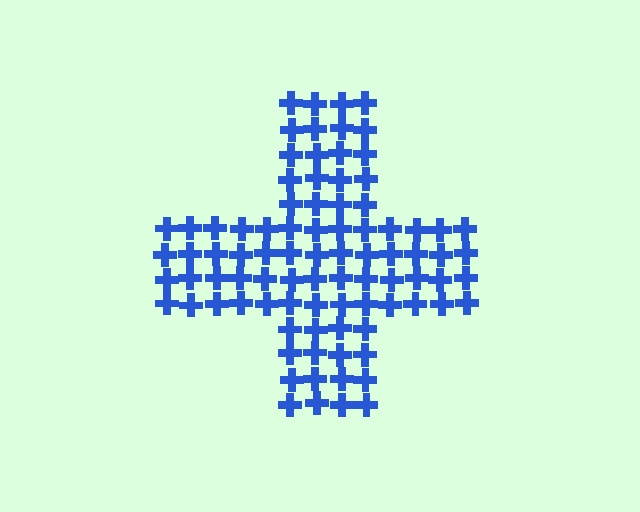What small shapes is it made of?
It is made of small crosses.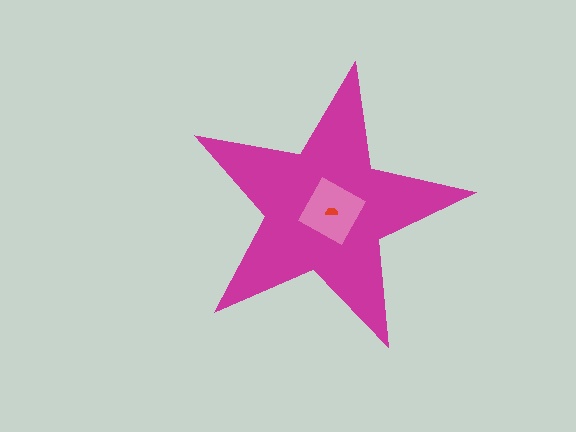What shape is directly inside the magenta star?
The pink square.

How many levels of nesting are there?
3.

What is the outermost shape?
The magenta star.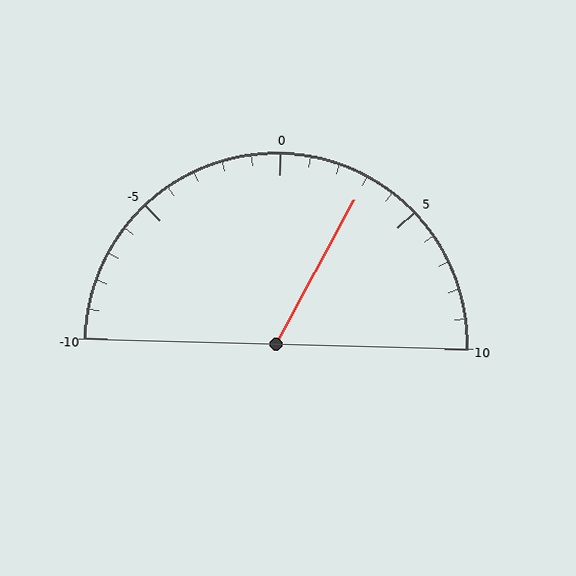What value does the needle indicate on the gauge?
The needle indicates approximately 3.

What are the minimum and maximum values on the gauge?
The gauge ranges from -10 to 10.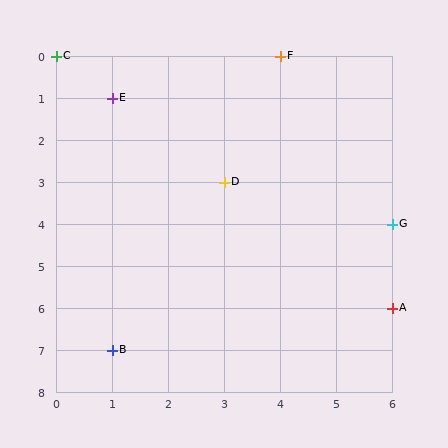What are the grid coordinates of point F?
Point F is at grid coordinates (4, 0).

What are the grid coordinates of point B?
Point B is at grid coordinates (1, 7).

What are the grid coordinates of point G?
Point G is at grid coordinates (6, 4).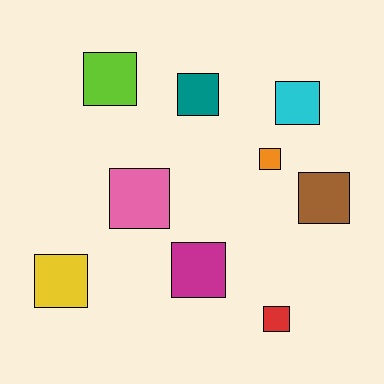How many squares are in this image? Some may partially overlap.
There are 9 squares.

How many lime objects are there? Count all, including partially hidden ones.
There is 1 lime object.